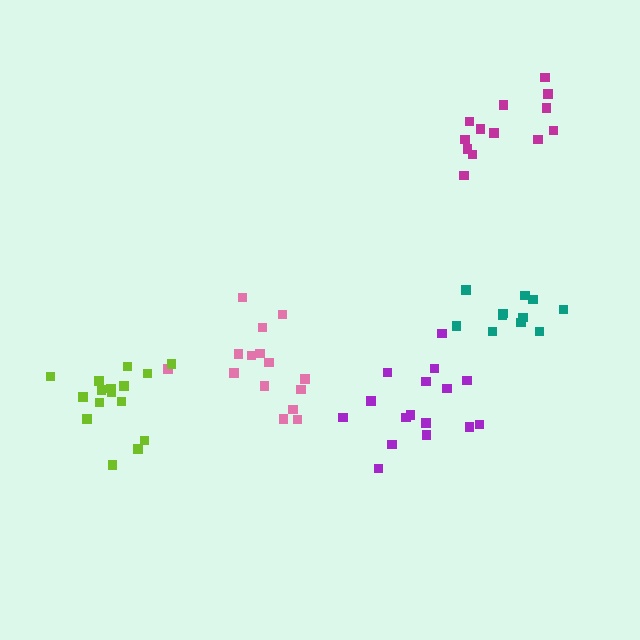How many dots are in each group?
Group 1: 15 dots, Group 2: 11 dots, Group 3: 16 dots, Group 4: 13 dots, Group 5: 16 dots (71 total).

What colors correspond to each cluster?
The clusters are colored: pink, teal, purple, magenta, lime.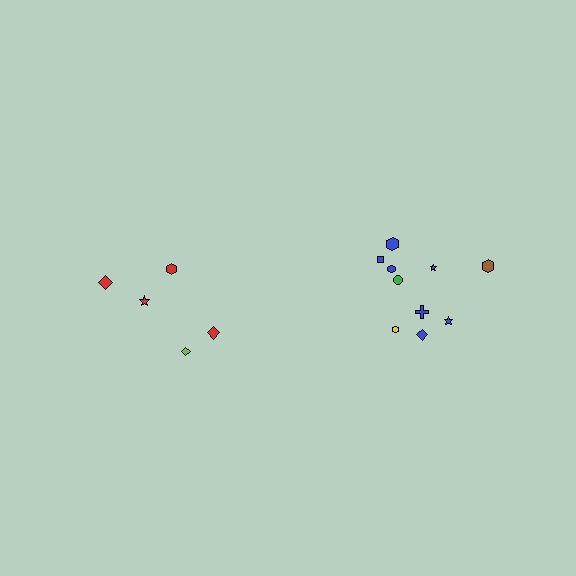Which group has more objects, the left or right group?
The right group.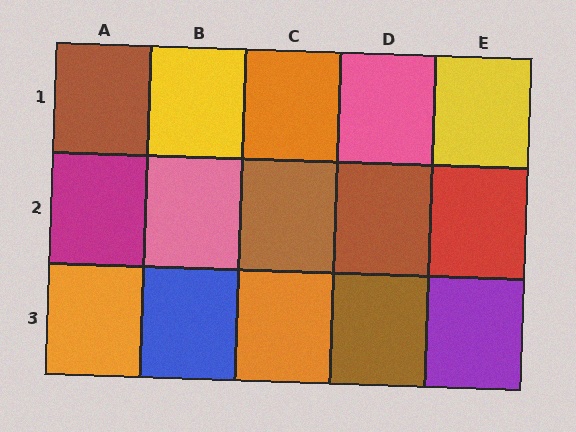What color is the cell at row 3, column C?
Orange.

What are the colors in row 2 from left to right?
Magenta, pink, brown, brown, red.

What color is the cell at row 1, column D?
Pink.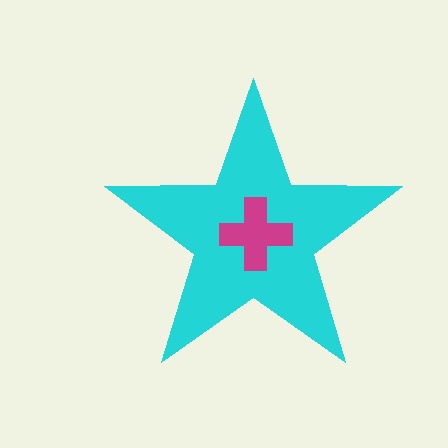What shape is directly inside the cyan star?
The magenta cross.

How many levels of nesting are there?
2.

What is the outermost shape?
The cyan star.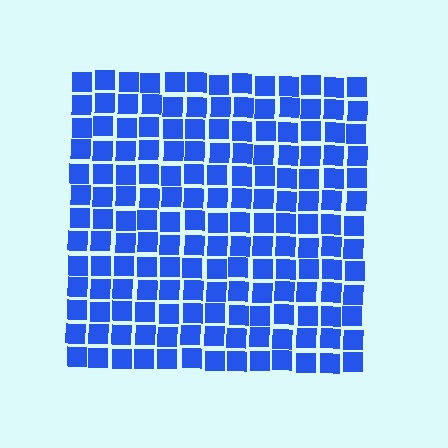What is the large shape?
The large shape is a square.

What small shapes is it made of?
It is made of small squares.